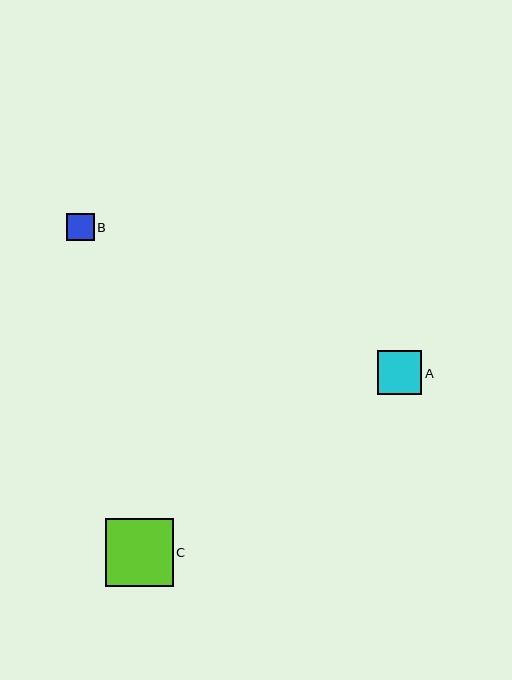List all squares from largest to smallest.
From largest to smallest: C, A, B.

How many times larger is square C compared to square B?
Square C is approximately 2.5 times the size of square B.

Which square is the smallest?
Square B is the smallest with a size of approximately 27 pixels.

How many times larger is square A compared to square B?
Square A is approximately 1.6 times the size of square B.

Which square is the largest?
Square C is the largest with a size of approximately 68 pixels.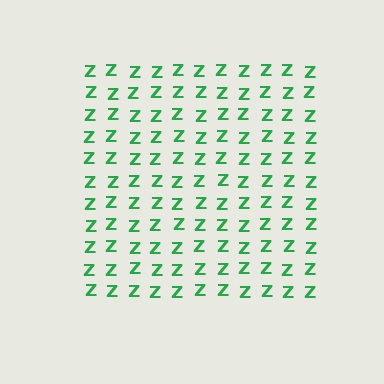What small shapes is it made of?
It is made of small letter Z's.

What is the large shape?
The large shape is a square.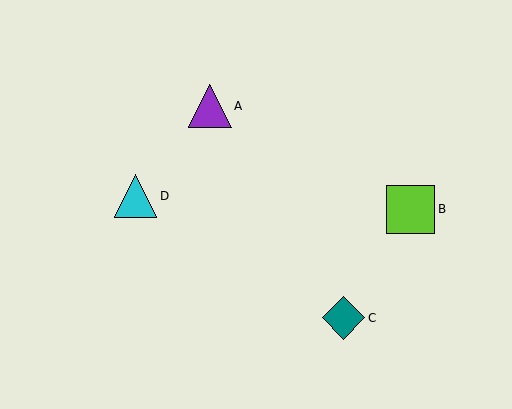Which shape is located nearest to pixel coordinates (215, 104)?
The purple triangle (labeled A) at (210, 106) is nearest to that location.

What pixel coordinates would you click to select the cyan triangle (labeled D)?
Click at (135, 196) to select the cyan triangle D.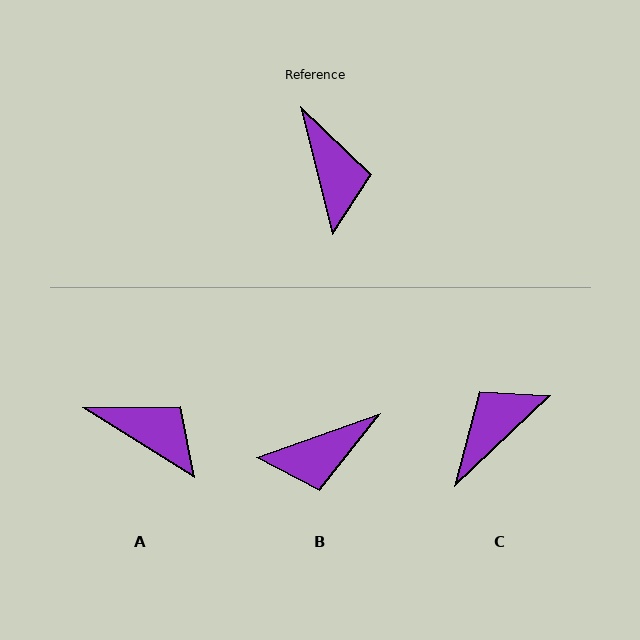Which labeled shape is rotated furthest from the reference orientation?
C, about 120 degrees away.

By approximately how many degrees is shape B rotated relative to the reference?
Approximately 84 degrees clockwise.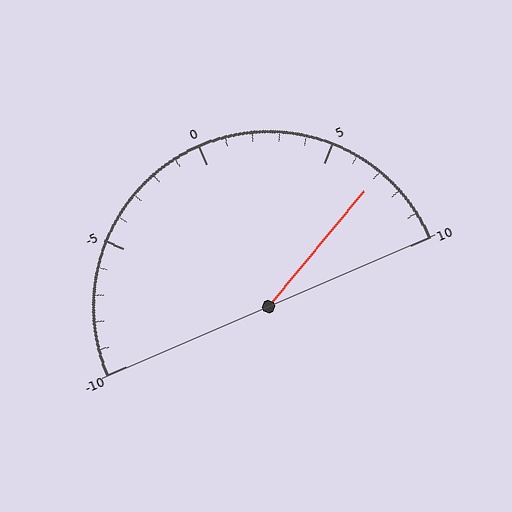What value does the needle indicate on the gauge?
The needle indicates approximately 7.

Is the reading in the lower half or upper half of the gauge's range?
The reading is in the upper half of the range (-10 to 10).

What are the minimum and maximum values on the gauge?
The gauge ranges from -10 to 10.